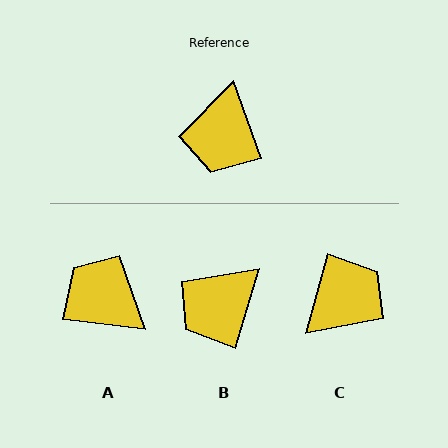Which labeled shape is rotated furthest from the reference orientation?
C, about 145 degrees away.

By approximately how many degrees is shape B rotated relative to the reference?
Approximately 36 degrees clockwise.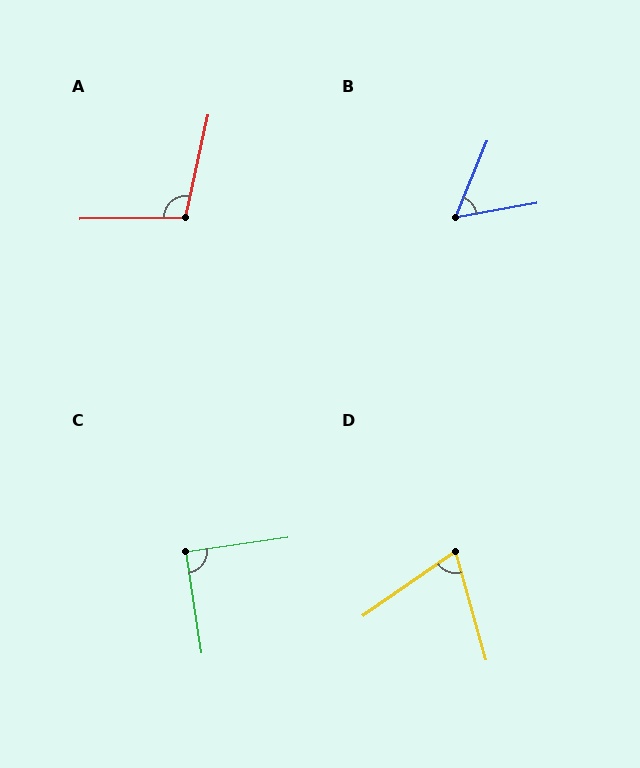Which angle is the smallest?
B, at approximately 58 degrees.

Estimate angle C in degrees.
Approximately 89 degrees.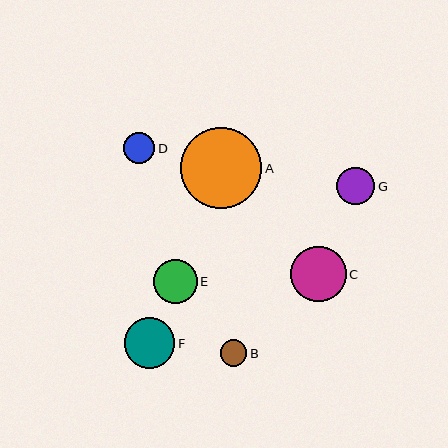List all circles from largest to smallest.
From largest to smallest: A, C, F, E, G, D, B.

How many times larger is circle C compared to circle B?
Circle C is approximately 2.1 times the size of circle B.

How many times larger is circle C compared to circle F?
Circle C is approximately 1.1 times the size of circle F.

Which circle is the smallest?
Circle B is the smallest with a size of approximately 26 pixels.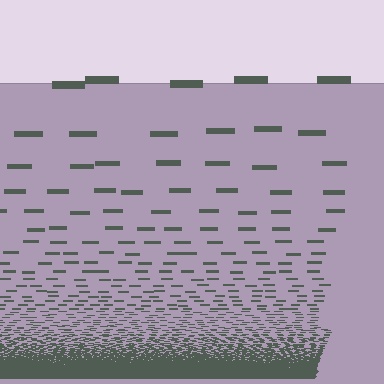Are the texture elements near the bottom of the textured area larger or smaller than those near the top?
Smaller. The gradient is inverted — elements near the bottom are smaller and denser.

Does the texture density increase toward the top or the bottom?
Density increases toward the bottom.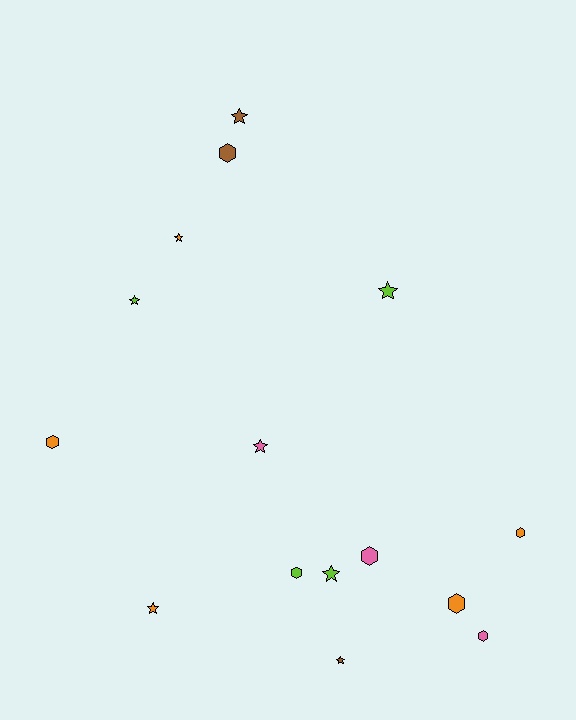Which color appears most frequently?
Orange, with 5 objects.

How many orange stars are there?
There are 2 orange stars.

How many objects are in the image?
There are 15 objects.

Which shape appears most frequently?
Star, with 8 objects.